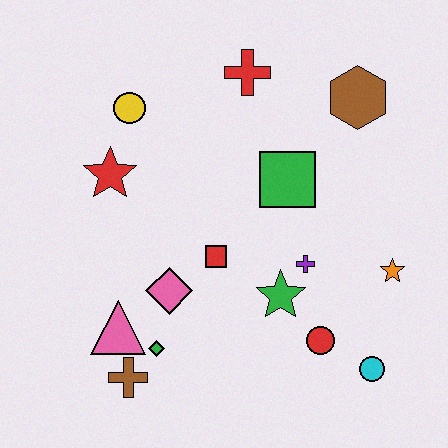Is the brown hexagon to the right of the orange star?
No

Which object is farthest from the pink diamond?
The brown hexagon is farthest from the pink diamond.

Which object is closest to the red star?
The yellow circle is closest to the red star.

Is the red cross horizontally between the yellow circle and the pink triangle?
No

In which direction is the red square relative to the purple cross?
The red square is to the left of the purple cross.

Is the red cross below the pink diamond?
No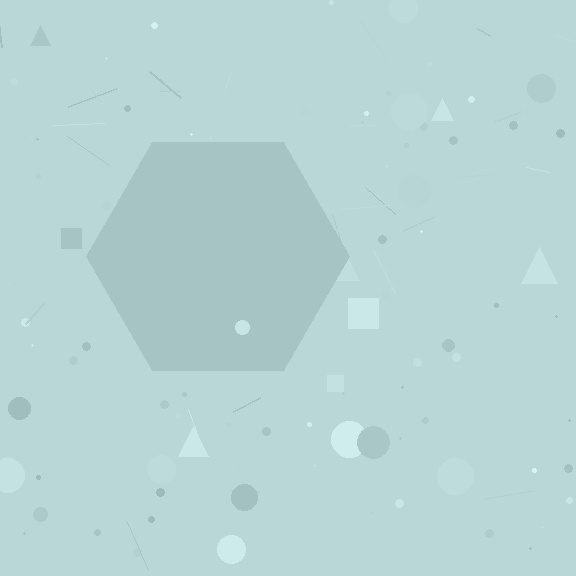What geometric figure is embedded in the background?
A hexagon is embedded in the background.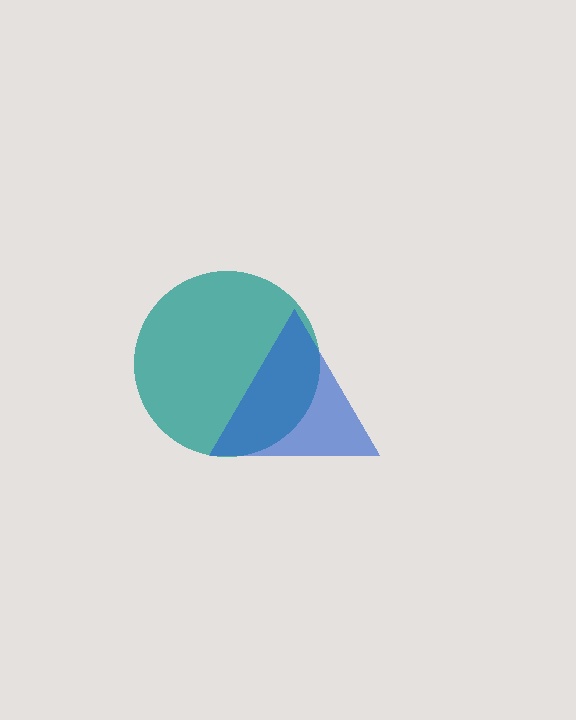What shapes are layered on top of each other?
The layered shapes are: a teal circle, a blue triangle.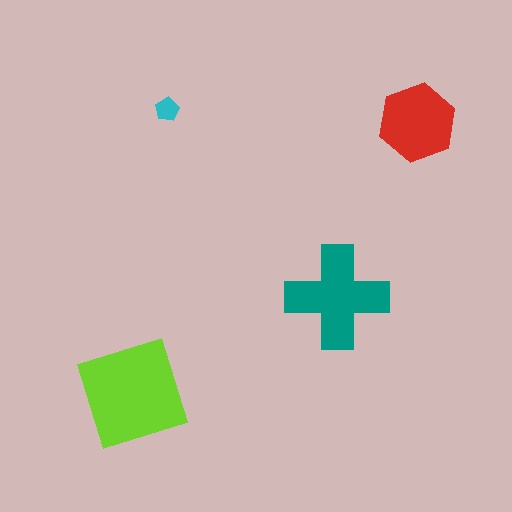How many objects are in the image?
There are 4 objects in the image.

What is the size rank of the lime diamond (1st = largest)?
1st.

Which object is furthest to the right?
The red hexagon is rightmost.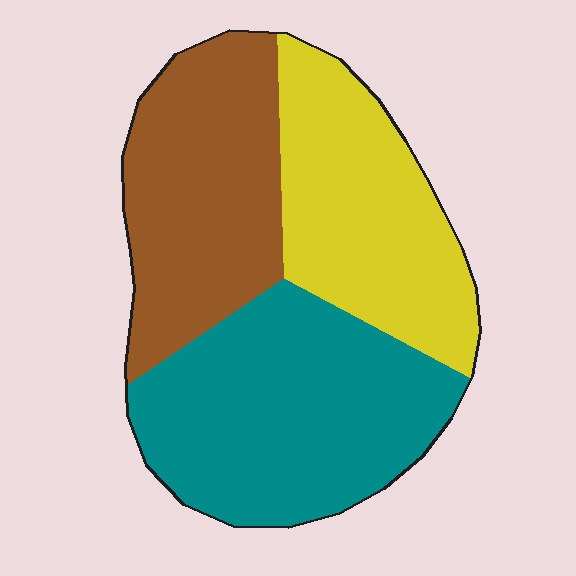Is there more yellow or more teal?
Teal.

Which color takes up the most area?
Teal, at roughly 40%.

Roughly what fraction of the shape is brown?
Brown takes up about one third (1/3) of the shape.